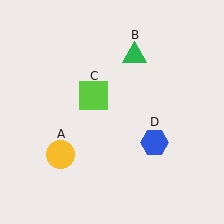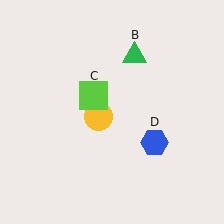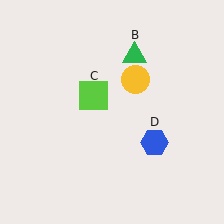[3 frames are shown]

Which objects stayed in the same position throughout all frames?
Green triangle (object B) and lime square (object C) and blue hexagon (object D) remained stationary.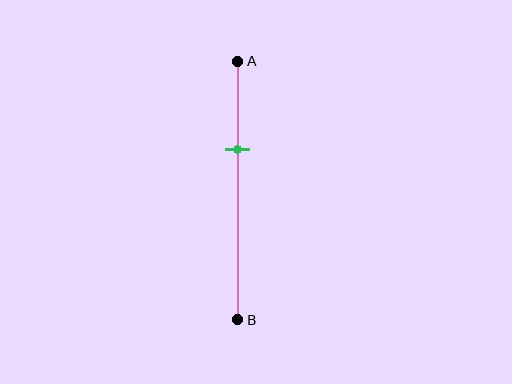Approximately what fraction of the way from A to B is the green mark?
The green mark is approximately 35% of the way from A to B.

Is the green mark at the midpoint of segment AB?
No, the mark is at about 35% from A, not at the 50% midpoint.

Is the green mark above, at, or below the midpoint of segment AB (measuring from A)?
The green mark is above the midpoint of segment AB.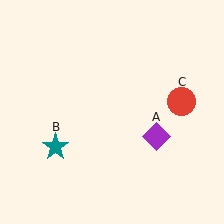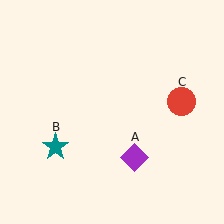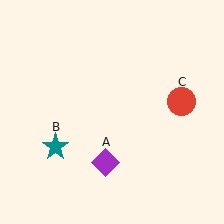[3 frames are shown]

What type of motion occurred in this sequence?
The purple diamond (object A) rotated clockwise around the center of the scene.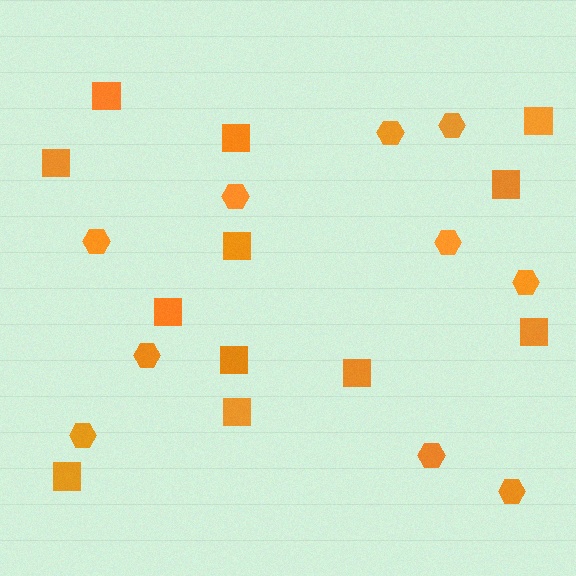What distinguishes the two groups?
There are 2 groups: one group of hexagons (10) and one group of squares (12).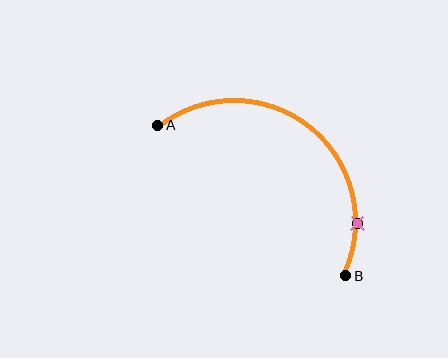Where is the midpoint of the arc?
The arc midpoint is the point on the curve farthest from the straight line joining A and B. It sits above and to the right of that line.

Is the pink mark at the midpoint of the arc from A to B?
No. The pink mark lies on the arc but is closer to endpoint B. The arc midpoint would be at the point on the curve equidistant along the arc from both A and B.